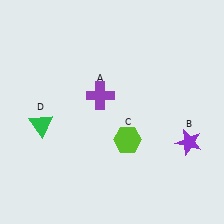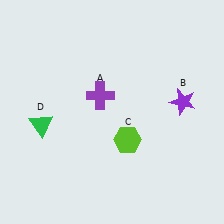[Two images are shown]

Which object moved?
The purple star (B) moved up.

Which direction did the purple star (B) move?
The purple star (B) moved up.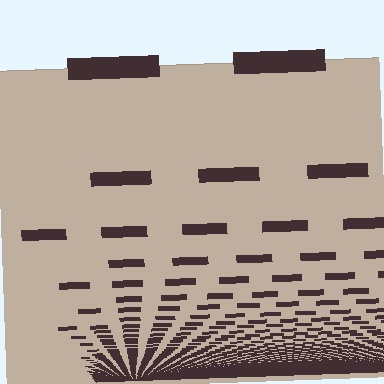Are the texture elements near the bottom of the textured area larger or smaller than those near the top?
Smaller. The gradient is inverted — elements near the bottom are smaller and denser.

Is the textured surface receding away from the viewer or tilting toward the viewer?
The surface appears to tilt toward the viewer. Texture elements get larger and sparser toward the top.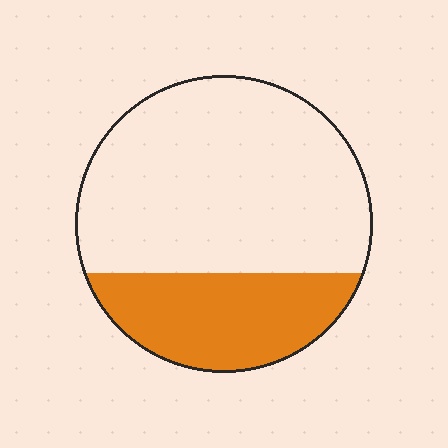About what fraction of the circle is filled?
About one third (1/3).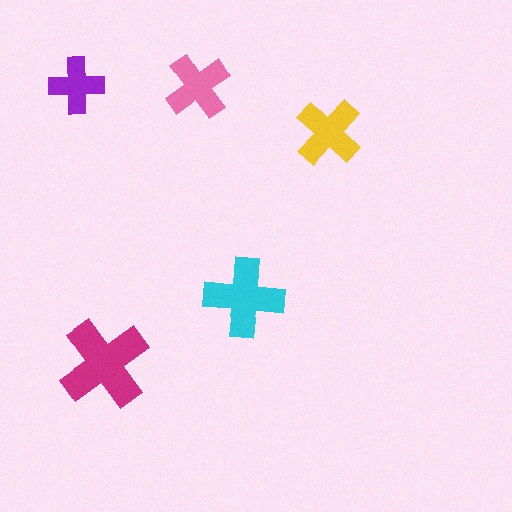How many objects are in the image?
There are 5 objects in the image.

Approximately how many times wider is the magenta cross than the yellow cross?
About 1.5 times wider.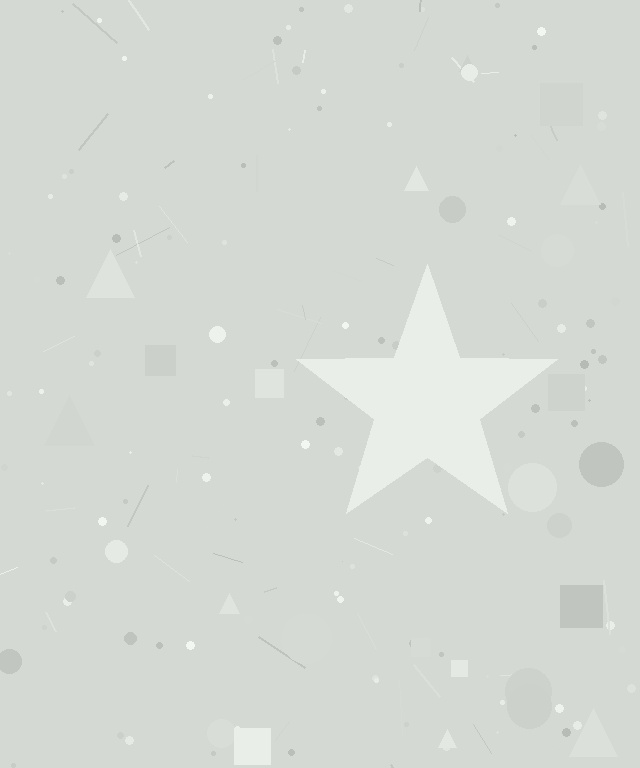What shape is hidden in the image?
A star is hidden in the image.